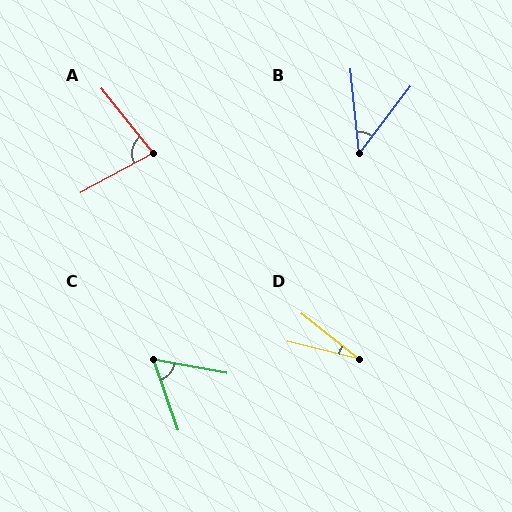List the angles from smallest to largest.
D (24°), B (43°), C (61°), A (80°).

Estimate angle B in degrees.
Approximately 43 degrees.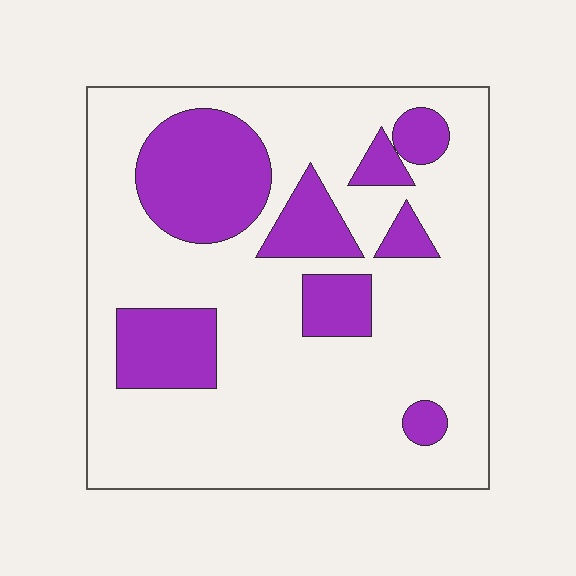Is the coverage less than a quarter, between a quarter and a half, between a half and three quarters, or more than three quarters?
Between a quarter and a half.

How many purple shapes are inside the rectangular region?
8.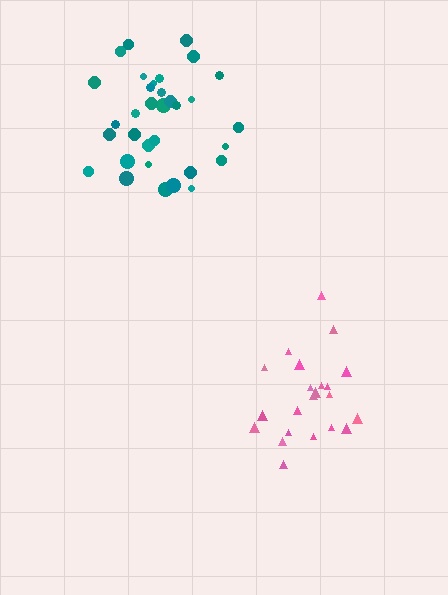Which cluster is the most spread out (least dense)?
Pink.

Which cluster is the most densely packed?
Teal.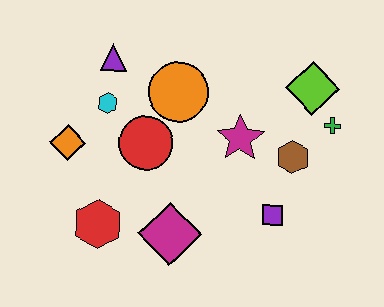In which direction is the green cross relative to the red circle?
The green cross is to the right of the red circle.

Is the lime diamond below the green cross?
No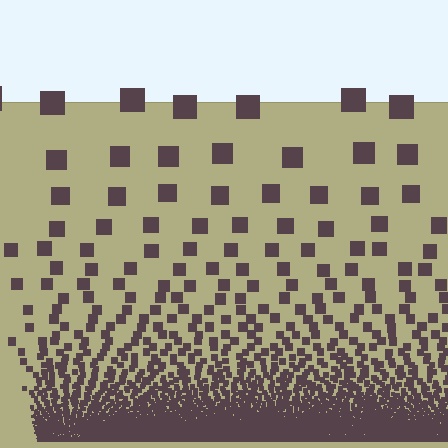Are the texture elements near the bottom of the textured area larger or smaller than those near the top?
Smaller. The gradient is inverted — elements near the bottom are smaller and denser.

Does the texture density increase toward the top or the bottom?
Density increases toward the bottom.